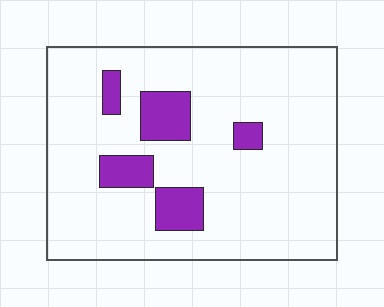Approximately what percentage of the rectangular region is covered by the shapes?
Approximately 15%.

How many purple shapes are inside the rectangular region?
5.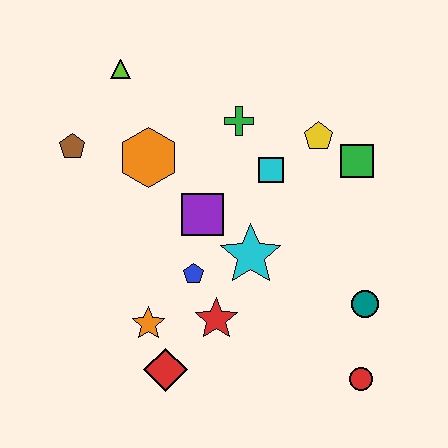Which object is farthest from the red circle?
The lime triangle is farthest from the red circle.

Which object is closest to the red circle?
The teal circle is closest to the red circle.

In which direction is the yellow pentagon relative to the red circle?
The yellow pentagon is above the red circle.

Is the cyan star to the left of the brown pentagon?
No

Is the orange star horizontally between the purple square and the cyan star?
No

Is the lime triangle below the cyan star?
No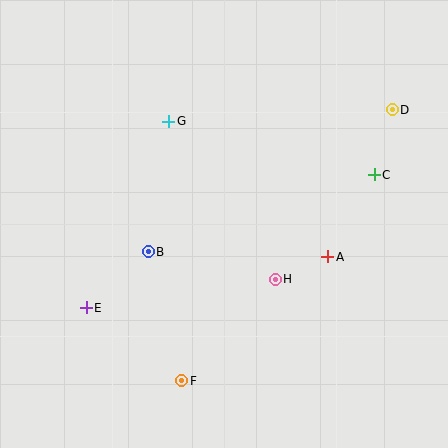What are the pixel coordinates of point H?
Point H is at (275, 279).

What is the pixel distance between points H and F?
The distance between H and F is 138 pixels.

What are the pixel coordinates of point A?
Point A is at (328, 257).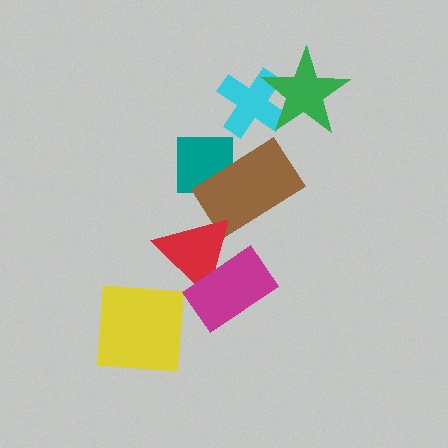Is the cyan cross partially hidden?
Yes, it is partially covered by another shape.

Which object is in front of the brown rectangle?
The red triangle is in front of the brown rectangle.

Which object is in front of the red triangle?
The magenta rectangle is in front of the red triangle.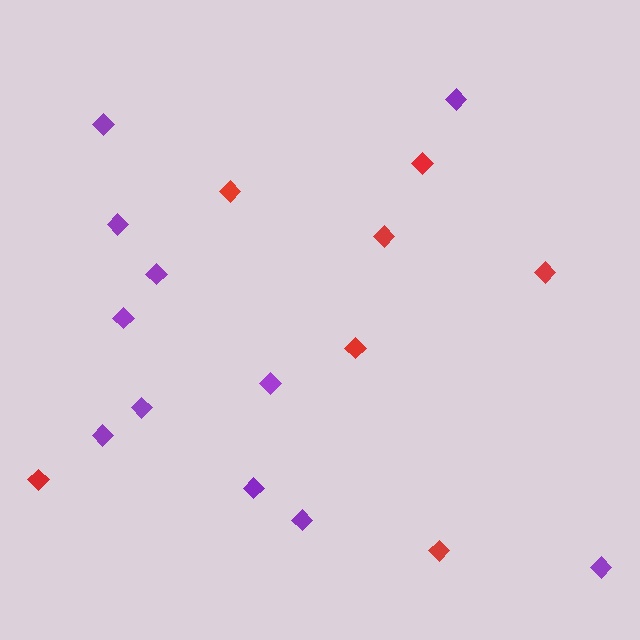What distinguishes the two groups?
There are 2 groups: one group of red diamonds (7) and one group of purple diamonds (11).